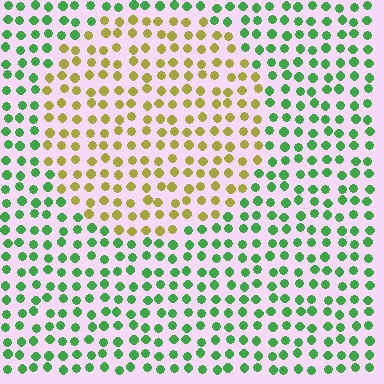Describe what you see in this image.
The image is filled with small green elements in a uniform arrangement. A circle-shaped region is visible where the elements are tinted to a slightly different hue, forming a subtle color boundary.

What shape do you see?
I see a circle.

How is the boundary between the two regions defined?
The boundary is defined purely by a slight shift in hue (about 63 degrees). Spacing, size, and orientation are identical on both sides.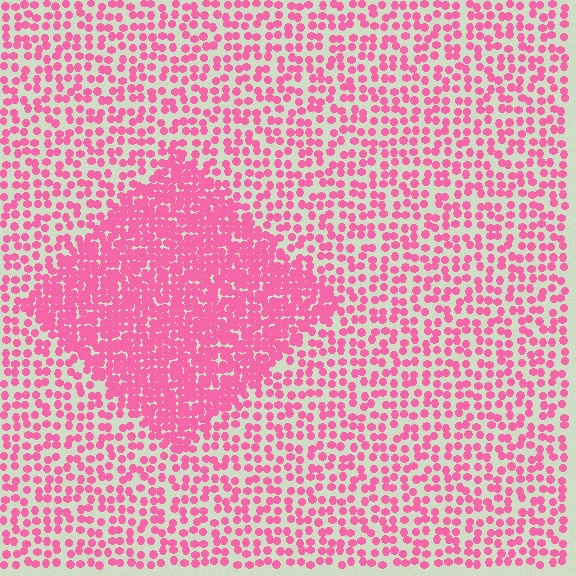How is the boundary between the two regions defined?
The boundary is defined by a change in element density (approximately 2.2x ratio). All elements are the same color, size, and shape.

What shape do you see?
I see a diamond.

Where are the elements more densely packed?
The elements are more densely packed inside the diamond boundary.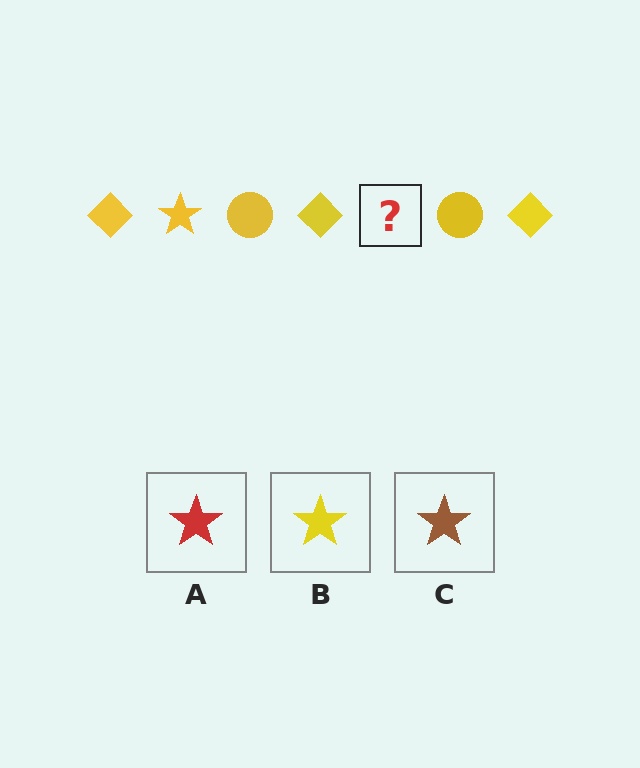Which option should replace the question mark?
Option B.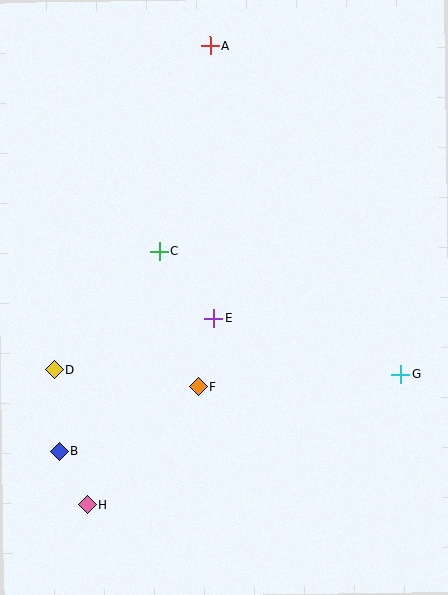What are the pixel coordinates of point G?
Point G is at (401, 374).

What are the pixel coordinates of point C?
Point C is at (160, 251).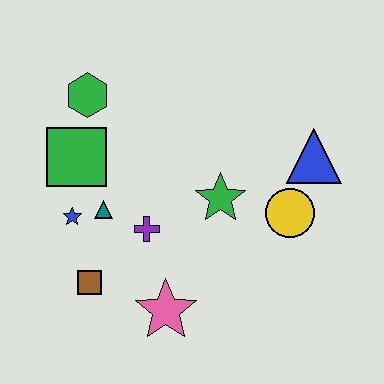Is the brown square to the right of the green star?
No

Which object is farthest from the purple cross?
The blue triangle is farthest from the purple cross.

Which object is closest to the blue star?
The teal triangle is closest to the blue star.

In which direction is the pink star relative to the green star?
The pink star is below the green star.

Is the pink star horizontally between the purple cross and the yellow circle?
Yes